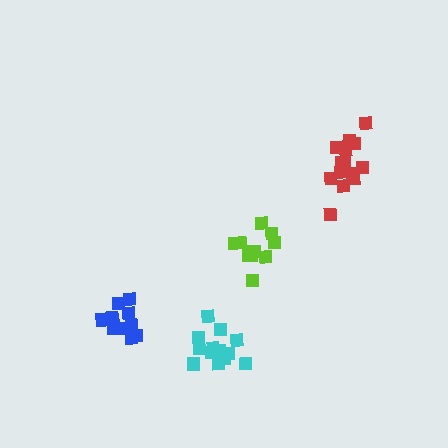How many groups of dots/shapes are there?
There are 4 groups.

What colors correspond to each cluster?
The clusters are colored: blue, cyan, lime, red.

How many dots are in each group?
Group 1: 11 dots, Group 2: 14 dots, Group 3: 12 dots, Group 4: 14 dots (51 total).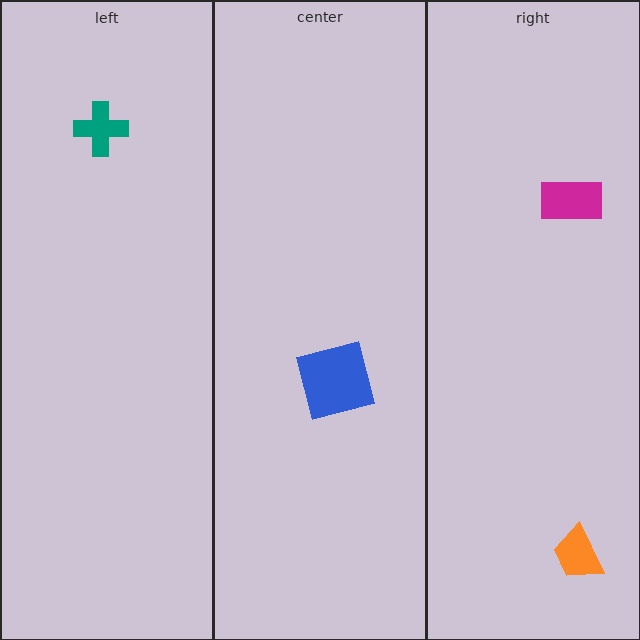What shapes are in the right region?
The orange trapezoid, the magenta rectangle.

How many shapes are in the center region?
1.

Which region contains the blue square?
The center region.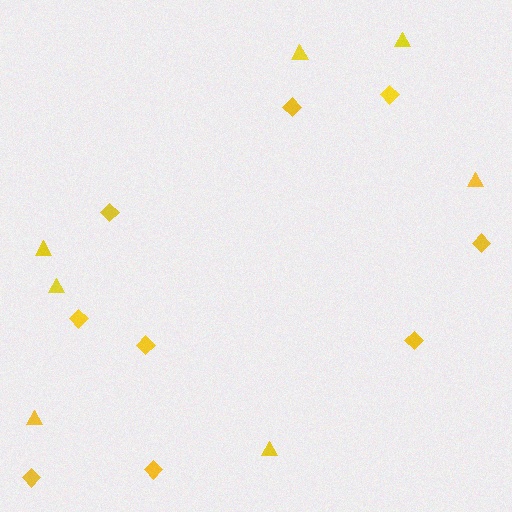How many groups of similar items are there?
There are 2 groups: one group of diamonds (9) and one group of triangles (7).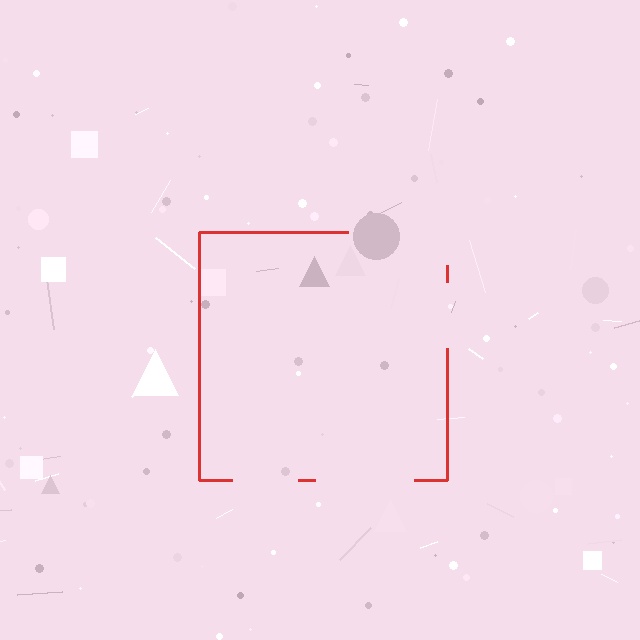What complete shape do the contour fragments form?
The contour fragments form a square.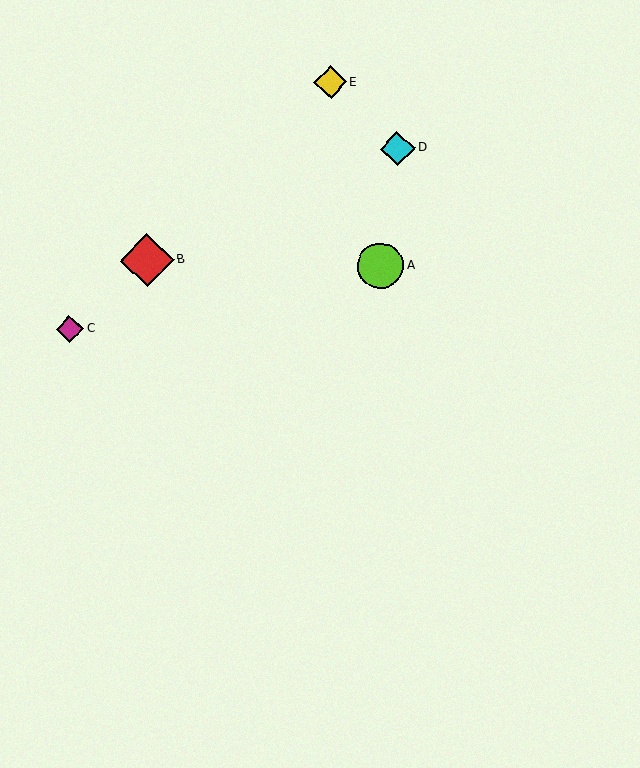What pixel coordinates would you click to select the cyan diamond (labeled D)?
Click at (397, 149) to select the cyan diamond D.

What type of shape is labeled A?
Shape A is a lime circle.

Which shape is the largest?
The red diamond (labeled B) is the largest.